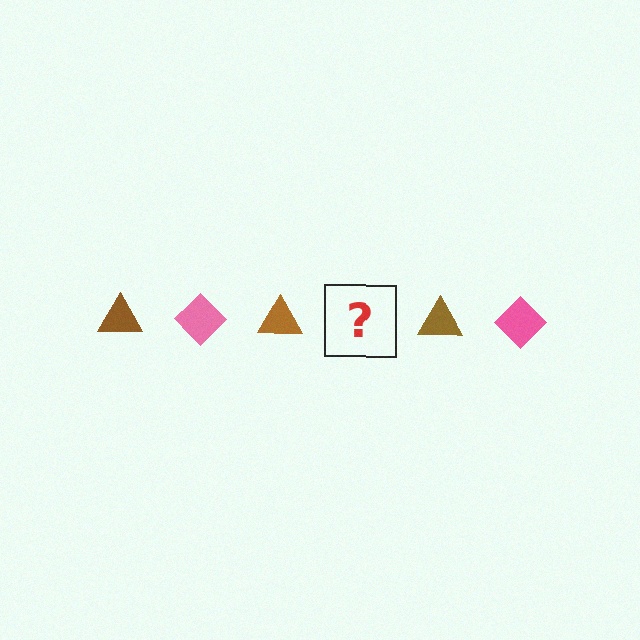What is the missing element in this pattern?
The missing element is a pink diamond.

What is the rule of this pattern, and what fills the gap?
The rule is that the pattern alternates between brown triangle and pink diamond. The gap should be filled with a pink diamond.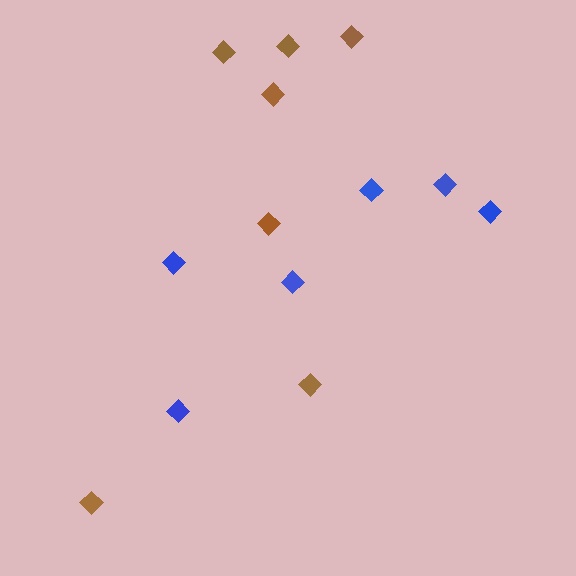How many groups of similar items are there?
There are 2 groups: one group of blue diamonds (6) and one group of brown diamonds (7).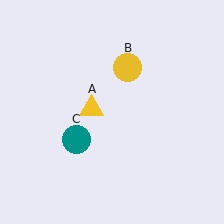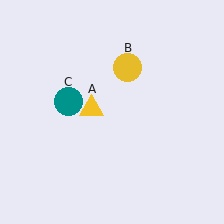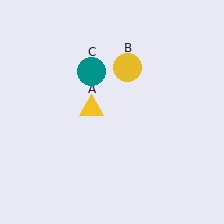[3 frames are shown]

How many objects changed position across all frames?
1 object changed position: teal circle (object C).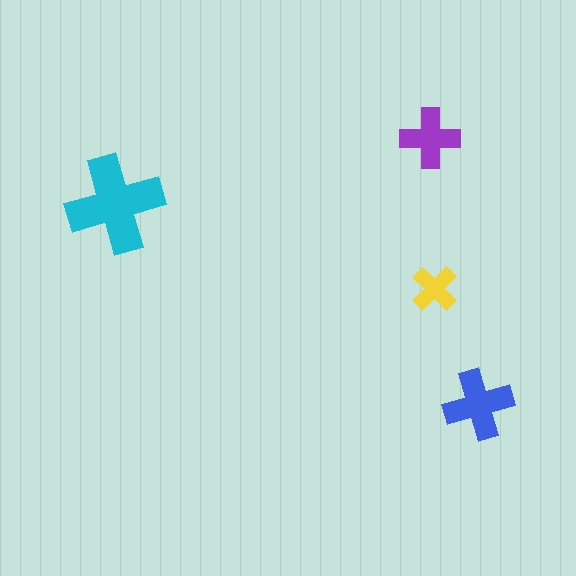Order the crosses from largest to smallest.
the cyan one, the blue one, the purple one, the yellow one.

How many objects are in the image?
There are 4 objects in the image.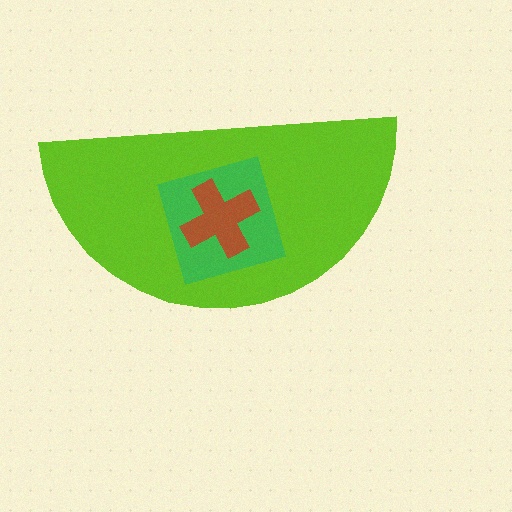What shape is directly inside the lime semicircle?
The green square.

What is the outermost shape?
The lime semicircle.